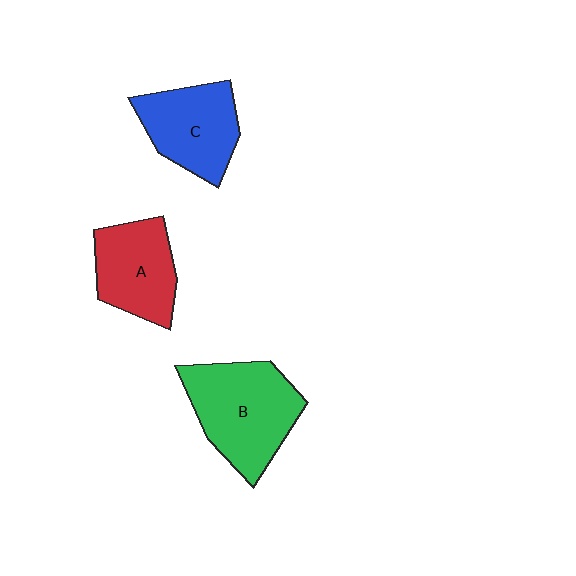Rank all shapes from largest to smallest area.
From largest to smallest: B (green), C (blue), A (red).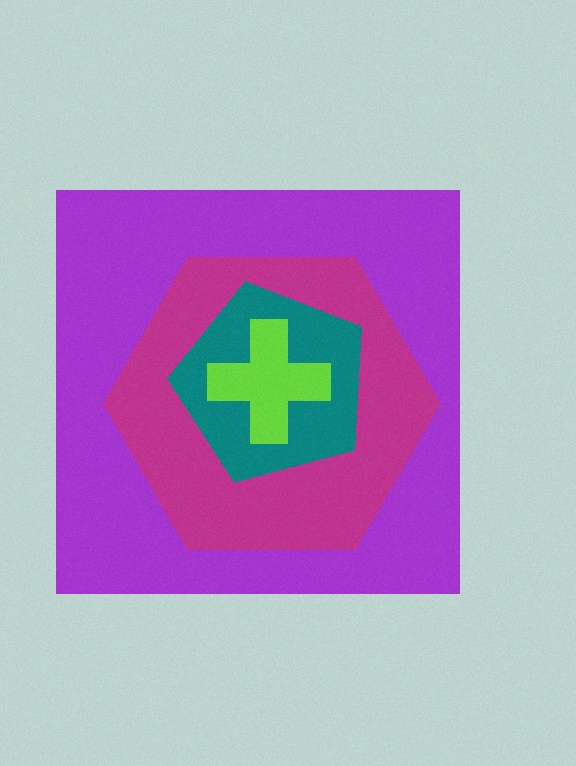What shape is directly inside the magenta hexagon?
The teal pentagon.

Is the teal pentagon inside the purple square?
Yes.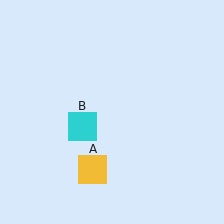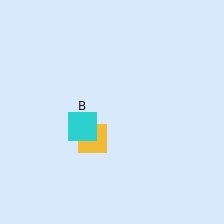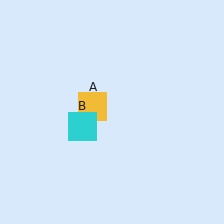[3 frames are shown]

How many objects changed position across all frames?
1 object changed position: yellow square (object A).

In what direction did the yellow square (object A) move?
The yellow square (object A) moved up.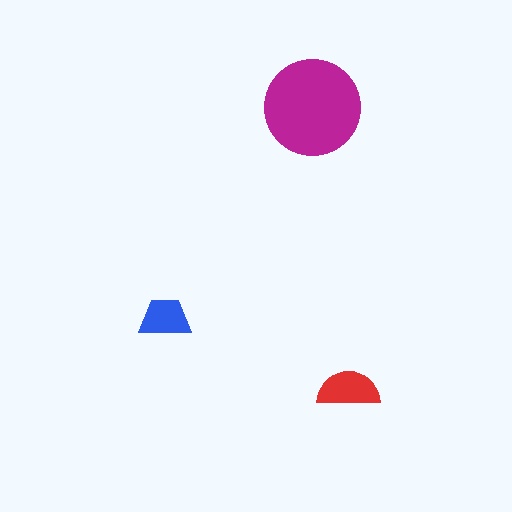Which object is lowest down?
The red semicircle is bottommost.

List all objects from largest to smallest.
The magenta circle, the red semicircle, the blue trapezoid.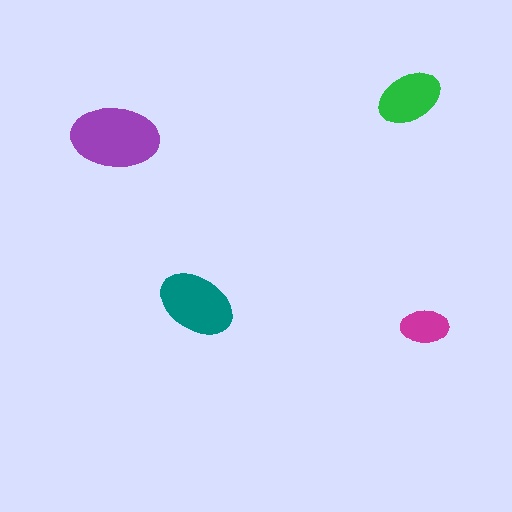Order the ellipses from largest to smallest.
the purple one, the teal one, the green one, the magenta one.